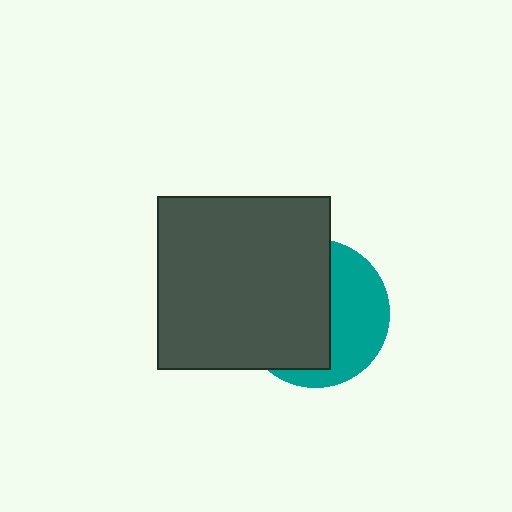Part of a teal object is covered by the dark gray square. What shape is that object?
It is a circle.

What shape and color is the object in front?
The object in front is a dark gray square.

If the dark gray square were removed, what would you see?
You would see the complete teal circle.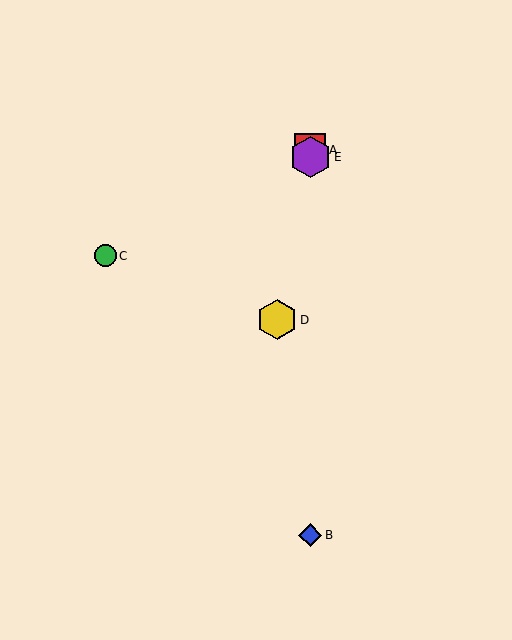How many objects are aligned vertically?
3 objects (A, B, E) are aligned vertically.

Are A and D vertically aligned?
No, A is at x≈310 and D is at x≈277.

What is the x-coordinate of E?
Object E is at x≈310.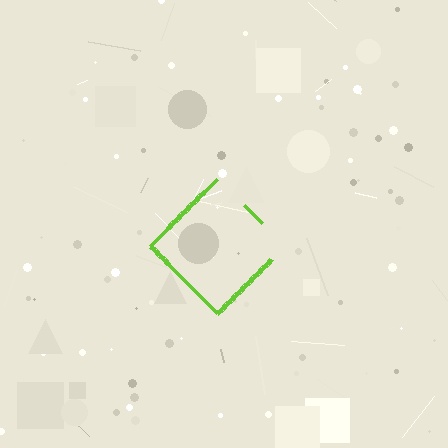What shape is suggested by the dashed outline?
The dashed outline suggests a diamond.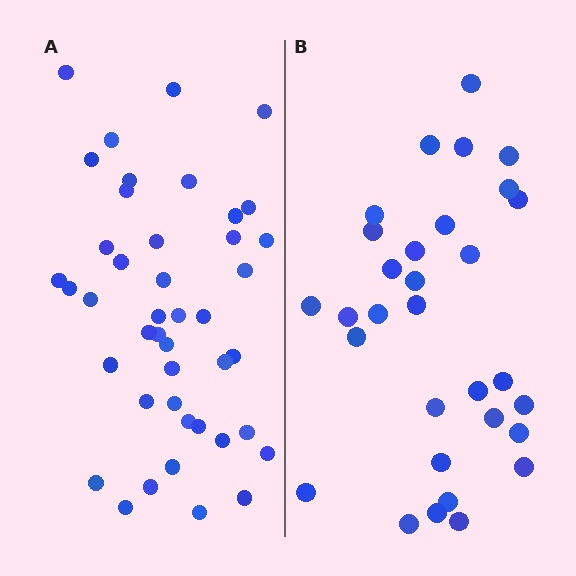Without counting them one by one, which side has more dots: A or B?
Region A (the left region) has more dots.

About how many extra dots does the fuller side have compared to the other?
Region A has roughly 12 or so more dots than region B.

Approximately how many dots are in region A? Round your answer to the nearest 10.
About 40 dots. (The exact count is 43, which rounds to 40.)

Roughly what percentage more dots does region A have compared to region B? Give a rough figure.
About 40% more.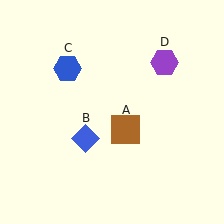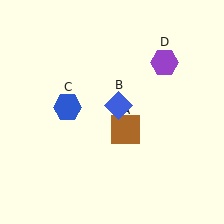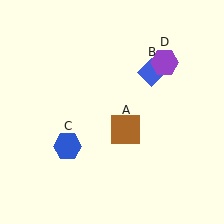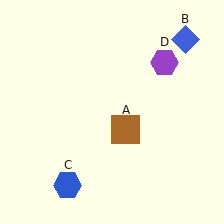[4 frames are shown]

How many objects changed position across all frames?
2 objects changed position: blue diamond (object B), blue hexagon (object C).